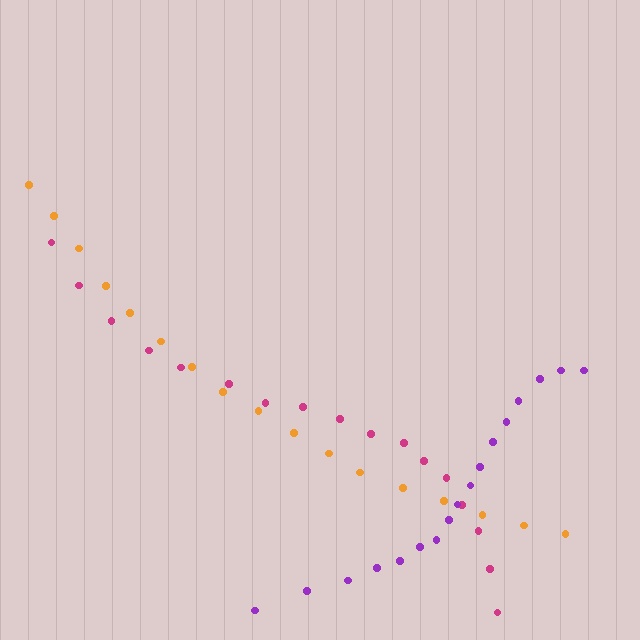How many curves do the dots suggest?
There are 3 distinct paths.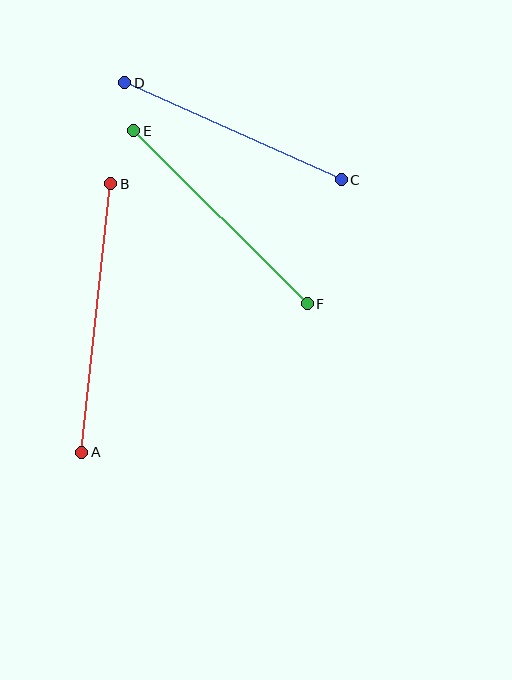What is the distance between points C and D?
The distance is approximately 237 pixels.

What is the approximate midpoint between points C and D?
The midpoint is at approximately (233, 131) pixels.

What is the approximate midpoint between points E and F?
The midpoint is at approximately (220, 217) pixels.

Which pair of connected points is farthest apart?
Points A and B are farthest apart.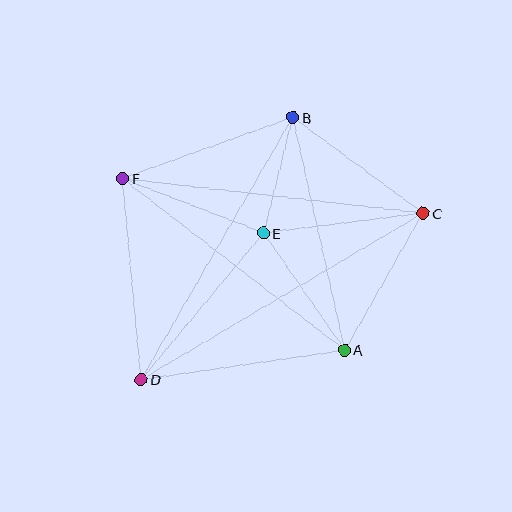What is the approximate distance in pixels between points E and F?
The distance between E and F is approximately 151 pixels.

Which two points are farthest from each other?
Points C and D are farthest from each other.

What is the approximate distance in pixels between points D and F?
The distance between D and F is approximately 202 pixels.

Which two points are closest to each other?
Points B and E are closest to each other.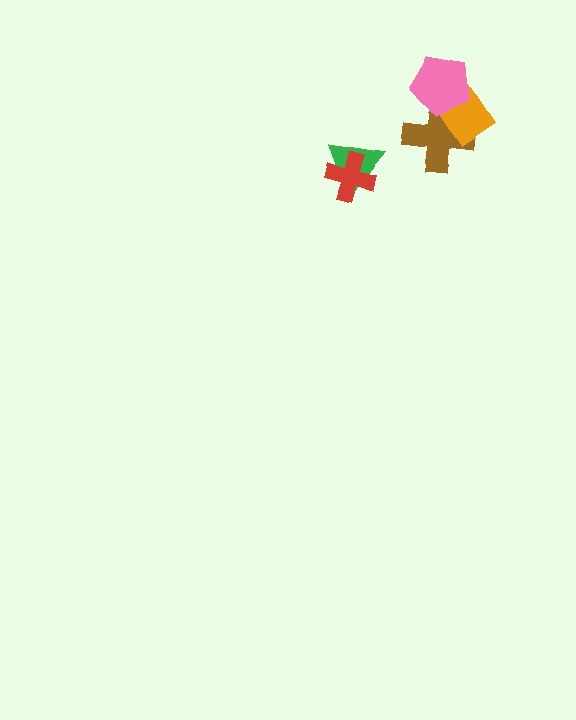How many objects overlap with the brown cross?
2 objects overlap with the brown cross.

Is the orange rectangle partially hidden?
Yes, it is partially covered by another shape.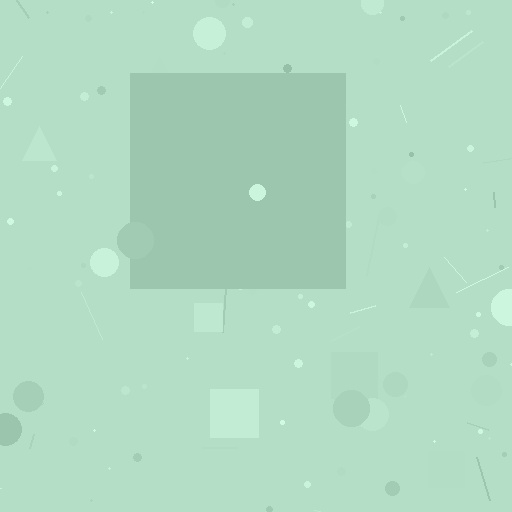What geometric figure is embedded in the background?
A square is embedded in the background.